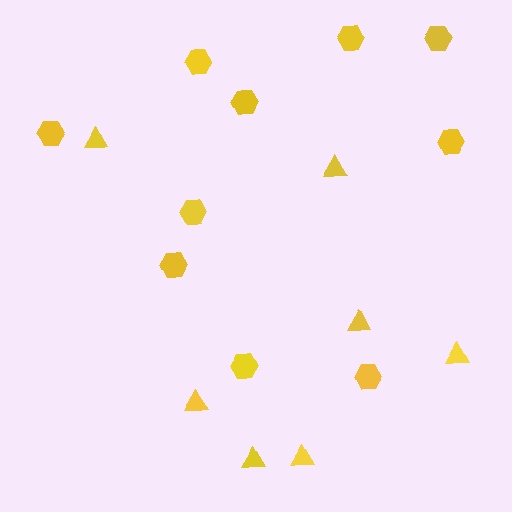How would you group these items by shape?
There are 2 groups: one group of triangles (7) and one group of hexagons (10).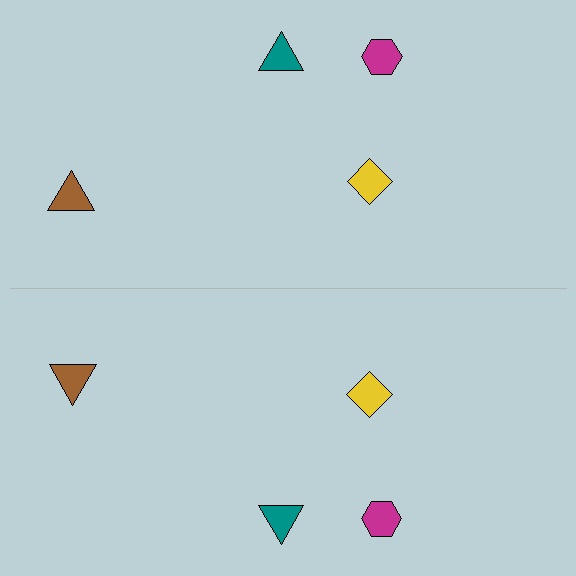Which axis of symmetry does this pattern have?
The pattern has a horizontal axis of symmetry running through the center of the image.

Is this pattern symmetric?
Yes, this pattern has bilateral (reflection) symmetry.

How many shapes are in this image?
There are 8 shapes in this image.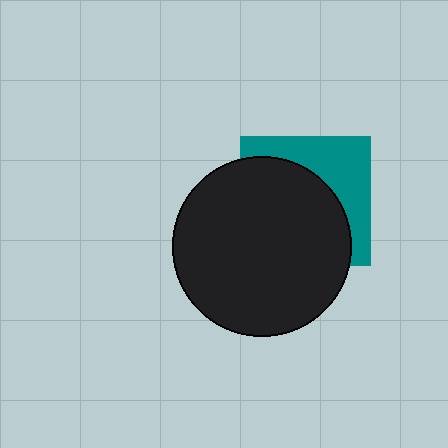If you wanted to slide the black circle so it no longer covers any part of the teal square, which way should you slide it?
Slide it toward the lower-left — that is the most direct way to separate the two shapes.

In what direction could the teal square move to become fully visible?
The teal square could move toward the upper-right. That would shift it out from behind the black circle entirely.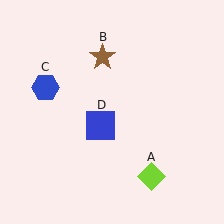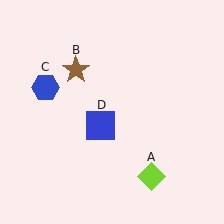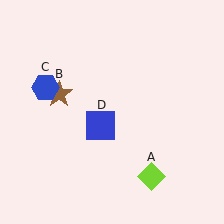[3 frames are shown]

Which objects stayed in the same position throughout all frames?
Lime diamond (object A) and blue hexagon (object C) and blue square (object D) remained stationary.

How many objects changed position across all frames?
1 object changed position: brown star (object B).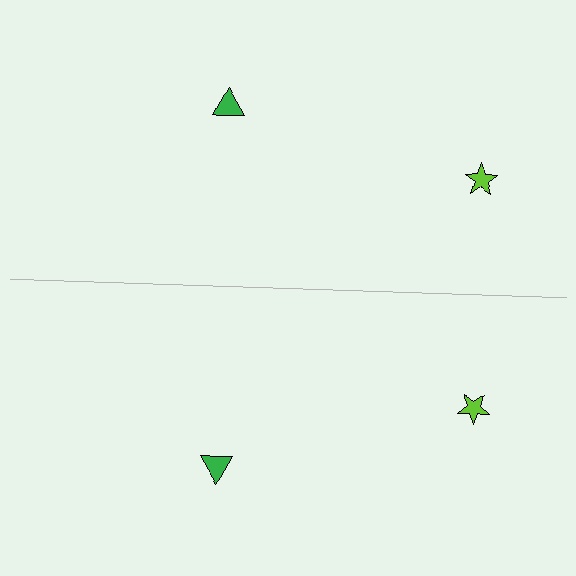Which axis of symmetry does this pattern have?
The pattern has a horizontal axis of symmetry running through the center of the image.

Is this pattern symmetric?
Yes, this pattern has bilateral (reflection) symmetry.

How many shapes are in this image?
There are 4 shapes in this image.